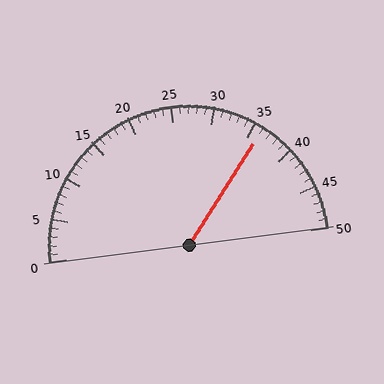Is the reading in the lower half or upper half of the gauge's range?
The reading is in the upper half of the range (0 to 50).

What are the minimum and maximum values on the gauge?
The gauge ranges from 0 to 50.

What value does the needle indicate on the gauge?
The needle indicates approximately 36.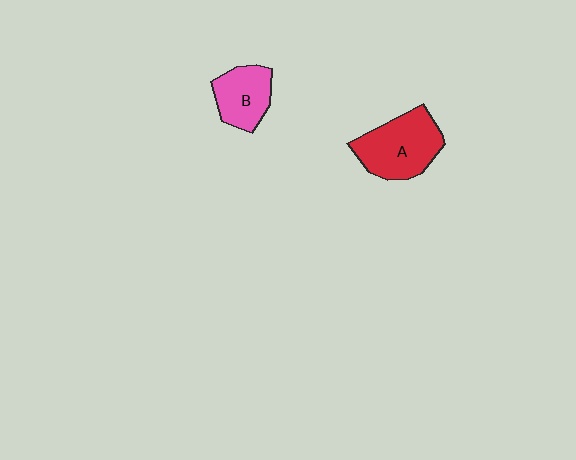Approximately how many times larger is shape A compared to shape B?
Approximately 1.5 times.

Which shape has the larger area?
Shape A (red).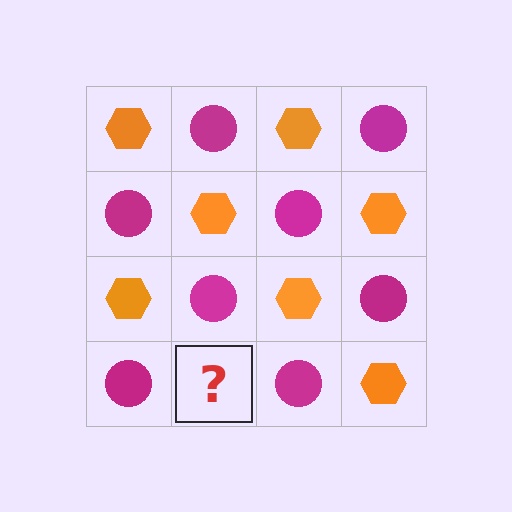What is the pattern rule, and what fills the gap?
The rule is that it alternates orange hexagon and magenta circle in a checkerboard pattern. The gap should be filled with an orange hexagon.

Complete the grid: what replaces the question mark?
The question mark should be replaced with an orange hexagon.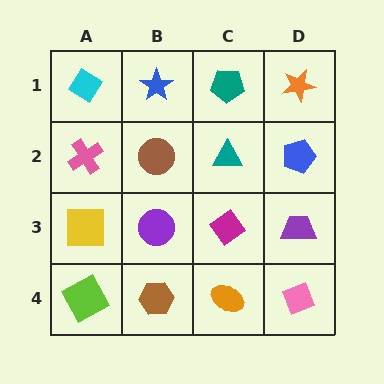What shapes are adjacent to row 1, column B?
A brown circle (row 2, column B), a cyan diamond (row 1, column A), a teal pentagon (row 1, column C).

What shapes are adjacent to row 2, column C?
A teal pentagon (row 1, column C), a magenta diamond (row 3, column C), a brown circle (row 2, column B), a blue pentagon (row 2, column D).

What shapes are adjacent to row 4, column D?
A purple trapezoid (row 3, column D), an orange ellipse (row 4, column C).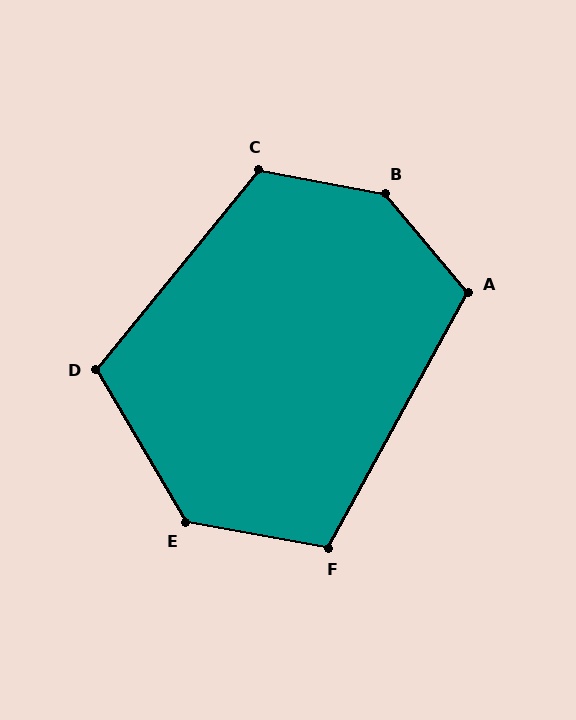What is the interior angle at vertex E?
Approximately 130 degrees (obtuse).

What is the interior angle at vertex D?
Approximately 110 degrees (obtuse).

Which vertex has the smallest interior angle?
F, at approximately 109 degrees.